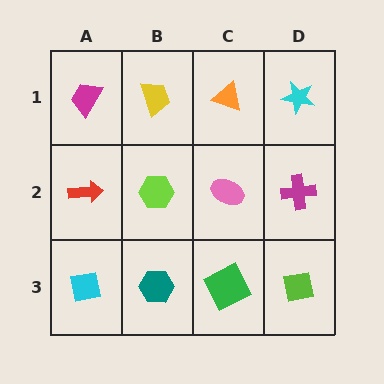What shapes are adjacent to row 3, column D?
A magenta cross (row 2, column D), a green square (row 3, column C).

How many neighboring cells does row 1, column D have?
2.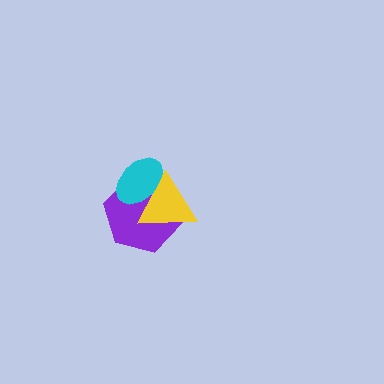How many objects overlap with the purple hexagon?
2 objects overlap with the purple hexagon.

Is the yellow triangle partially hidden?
Yes, it is partially covered by another shape.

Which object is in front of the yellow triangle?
The cyan ellipse is in front of the yellow triangle.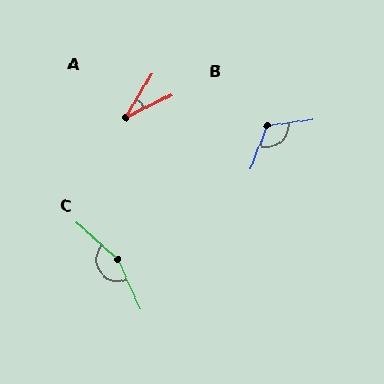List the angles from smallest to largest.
A (32°), B (119°), C (155°).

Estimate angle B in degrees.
Approximately 119 degrees.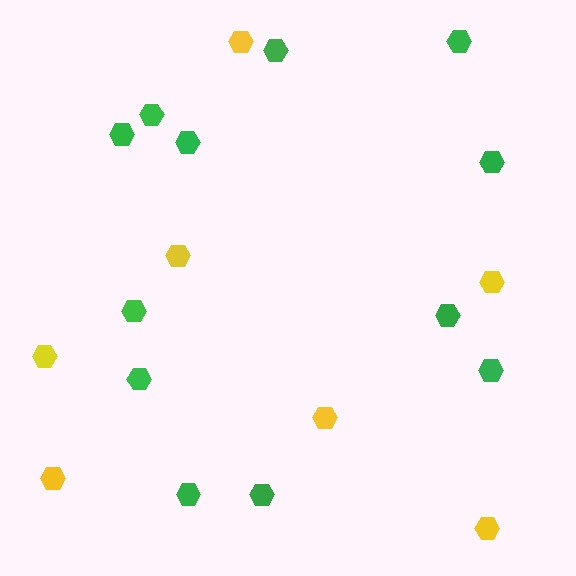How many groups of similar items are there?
There are 2 groups: one group of yellow hexagons (7) and one group of green hexagons (12).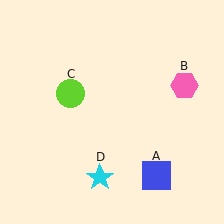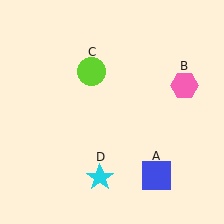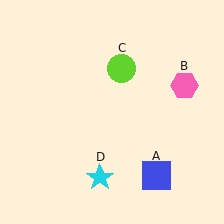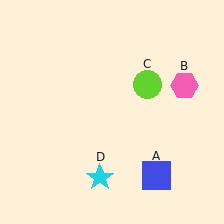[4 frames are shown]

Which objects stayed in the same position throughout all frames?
Blue square (object A) and pink hexagon (object B) and cyan star (object D) remained stationary.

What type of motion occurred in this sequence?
The lime circle (object C) rotated clockwise around the center of the scene.